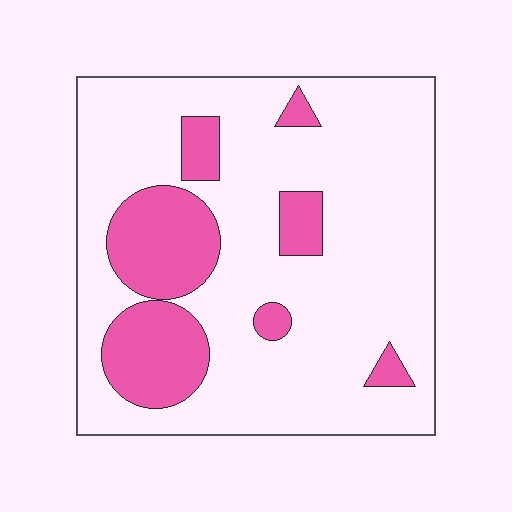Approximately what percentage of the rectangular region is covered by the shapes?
Approximately 20%.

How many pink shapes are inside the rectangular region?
7.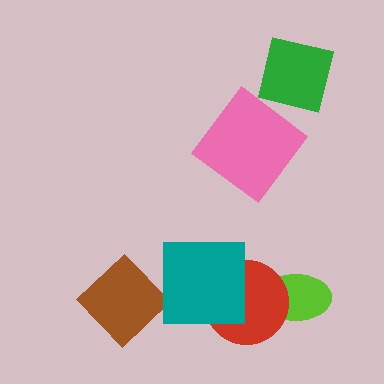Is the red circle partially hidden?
Yes, it is partially covered by another shape.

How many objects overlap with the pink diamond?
0 objects overlap with the pink diamond.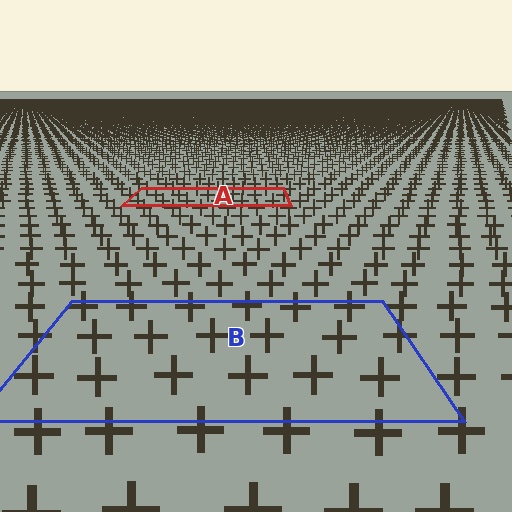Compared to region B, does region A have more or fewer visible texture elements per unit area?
Region A has more texture elements per unit area — they are packed more densely because it is farther away.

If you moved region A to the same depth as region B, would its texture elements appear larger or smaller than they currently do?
They would appear larger. At a closer depth, the same texture elements are projected at a bigger on-screen size.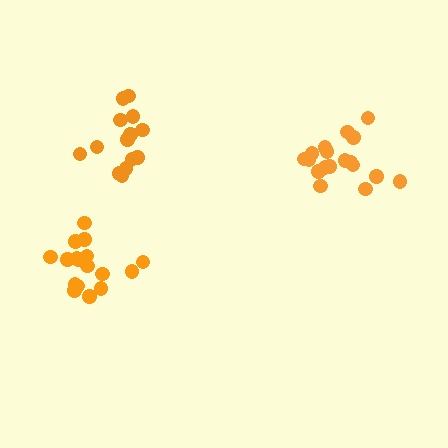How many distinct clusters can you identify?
There are 3 distinct clusters.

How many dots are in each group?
Group 1: 14 dots, Group 2: 18 dots, Group 3: 17 dots (49 total).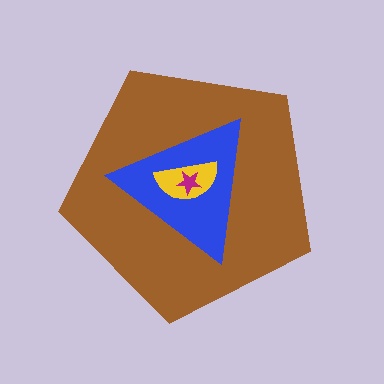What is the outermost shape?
The brown pentagon.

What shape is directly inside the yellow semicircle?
The magenta star.